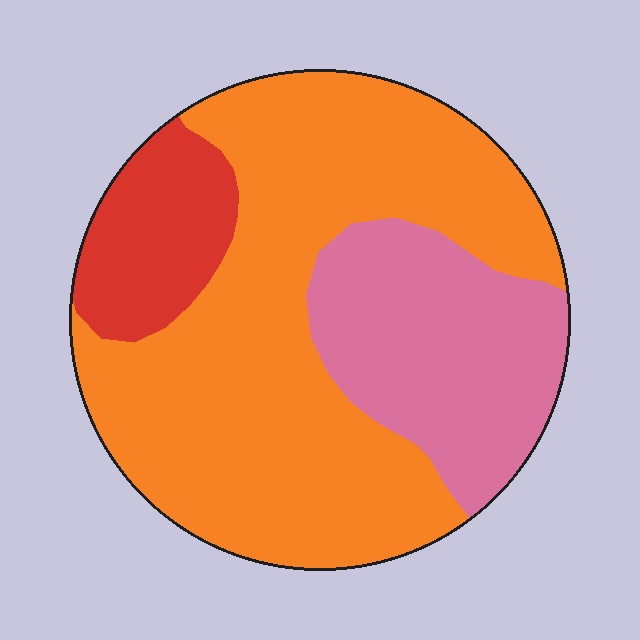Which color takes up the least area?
Red, at roughly 15%.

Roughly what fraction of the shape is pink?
Pink covers 26% of the shape.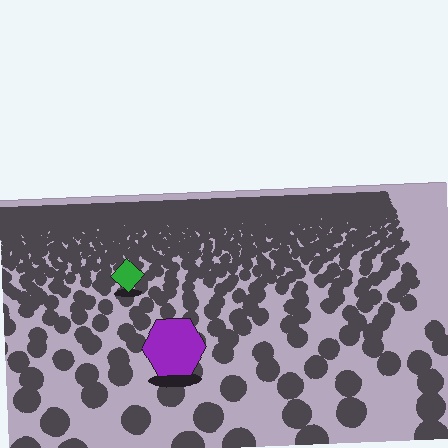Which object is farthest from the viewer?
The green diamond is farthest from the viewer. It appears smaller and the ground texture around it is denser.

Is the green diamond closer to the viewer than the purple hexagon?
No. The purple hexagon is closer — you can tell from the texture gradient: the ground texture is coarser near it.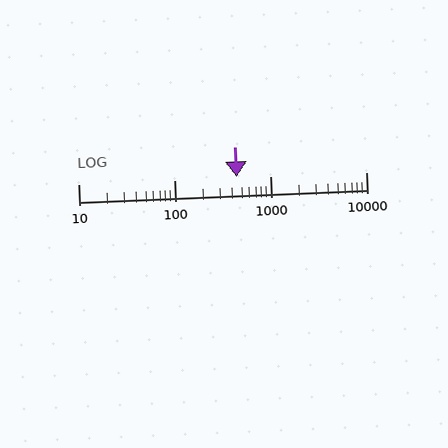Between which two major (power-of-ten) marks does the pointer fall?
The pointer is between 100 and 1000.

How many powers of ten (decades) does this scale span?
The scale spans 3 decades, from 10 to 10000.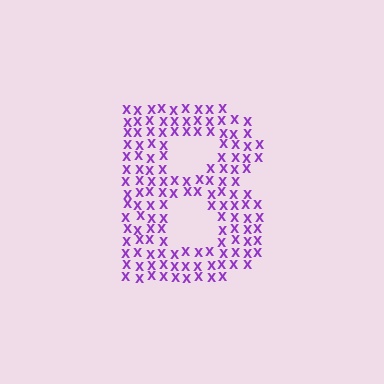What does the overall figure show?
The overall figure shows the letter B.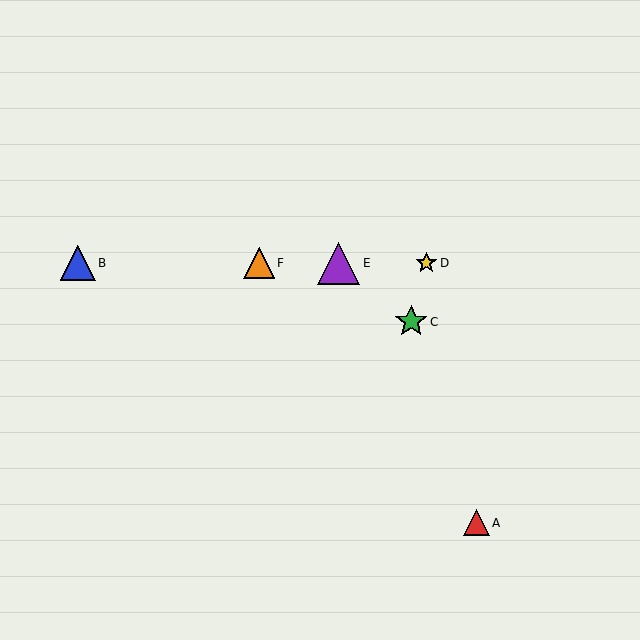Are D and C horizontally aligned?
No, D is at y≈263 and C is at y≈322.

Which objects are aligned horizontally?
Objects B, D, E, F are aligned horizontally.